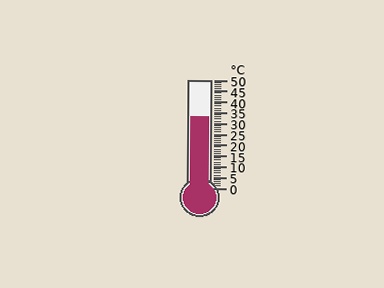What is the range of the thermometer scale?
The thermometer scale ranges from 0°C to 50°C.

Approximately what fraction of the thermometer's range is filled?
The thermometer is filled to approximately 65% of its range.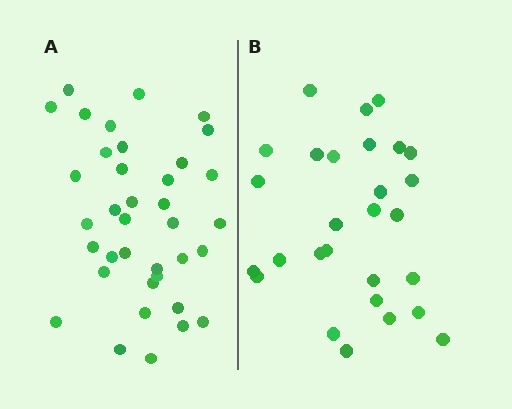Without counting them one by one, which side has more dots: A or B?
Region A (the left region) has more dots.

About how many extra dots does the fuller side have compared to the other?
Region A has roughly 8 or so more dots than region B.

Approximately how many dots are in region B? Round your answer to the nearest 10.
About 30 dots. (The exact count is 28, which rounds to 30.)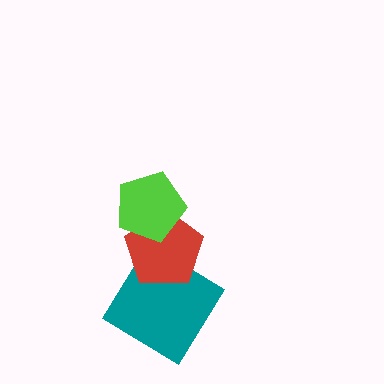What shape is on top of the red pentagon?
The lime pentagon is on top of the red pentagon.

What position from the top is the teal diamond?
The teal diamond is 3rd from the top.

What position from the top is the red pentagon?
The red pentagon is 2nd from the top.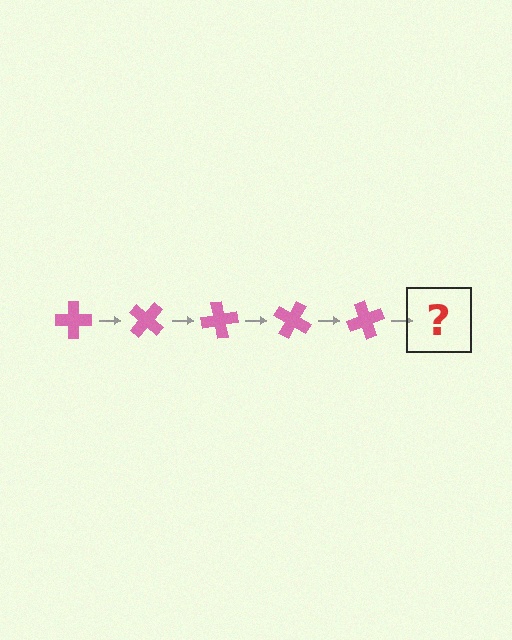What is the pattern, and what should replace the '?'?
The pattern is that the cross rotates 40 degrees each step. The '?' should be a pink cross rotated 200 degrees.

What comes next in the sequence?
The next element should be a pink cross rotated 200 degrees.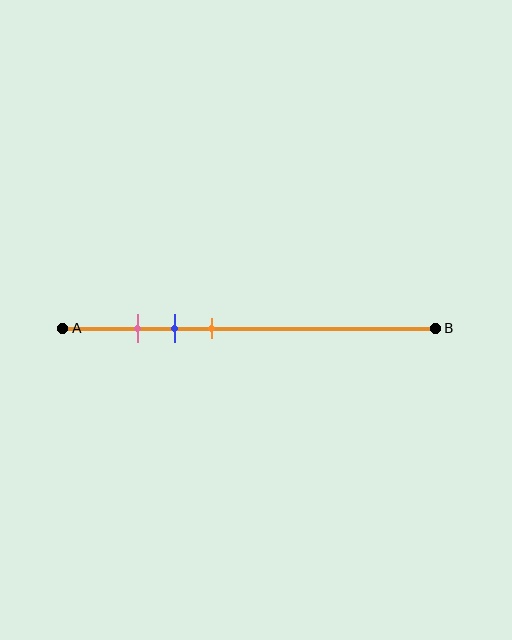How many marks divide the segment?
There are 3 marks dividing the segment.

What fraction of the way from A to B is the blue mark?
The blue mark is approximately 30% (0.3) of the way from A to B.